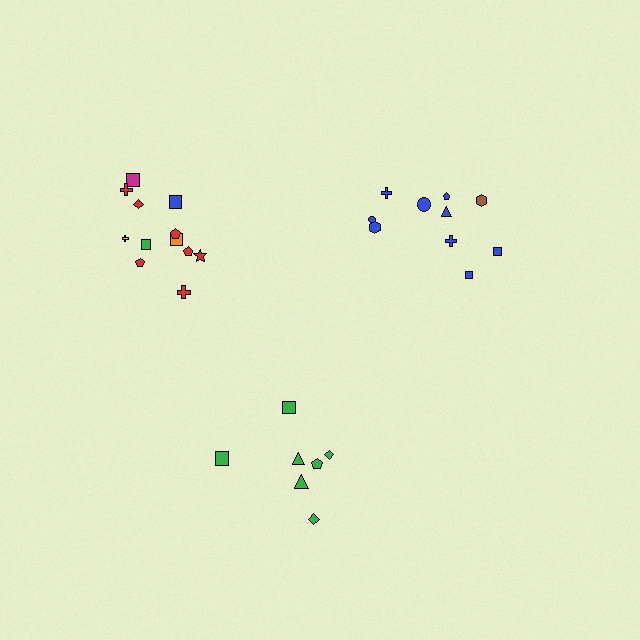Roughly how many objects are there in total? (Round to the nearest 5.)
Roughly 30 objects in total.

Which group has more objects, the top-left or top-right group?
The top-left group.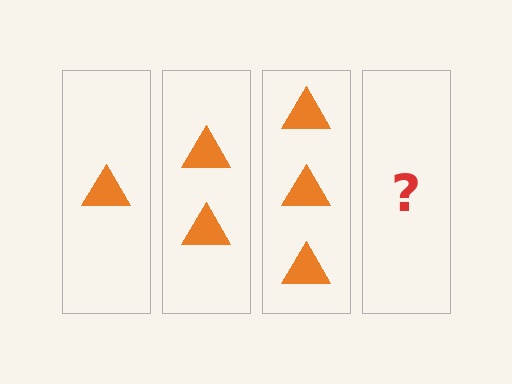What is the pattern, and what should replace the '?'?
The pattern is that each step adds one more triangle. The '?' should be 4 triangles.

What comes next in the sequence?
The next element should be 4 triangles.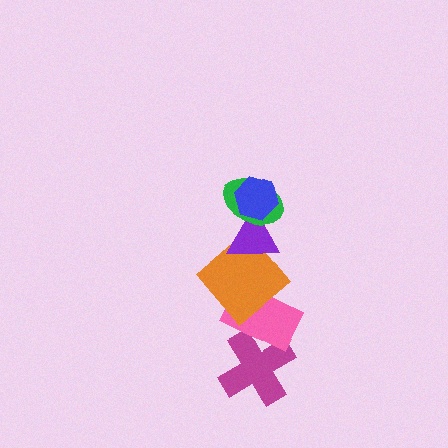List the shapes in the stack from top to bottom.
From top to bottom: the blue hexagon, the green ellipse, the purple triangle, the orange diamond, the pink rectangle, the magenta cross.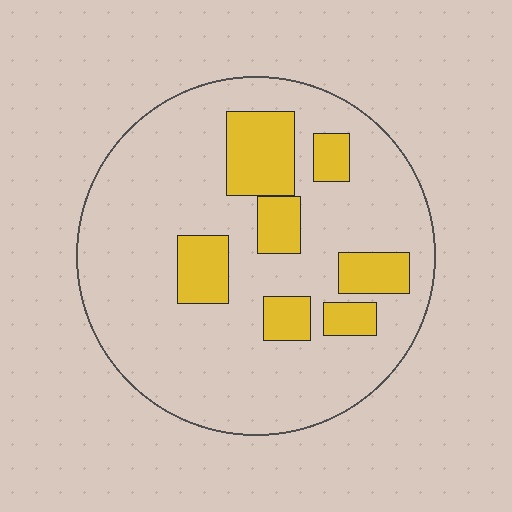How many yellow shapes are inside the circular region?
7.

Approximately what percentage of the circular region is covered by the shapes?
Approximately 20%.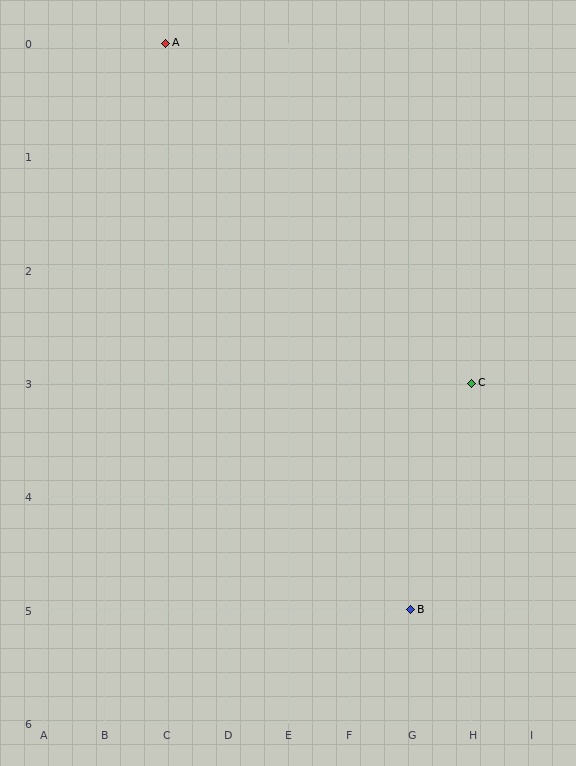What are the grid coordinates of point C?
Point C is at grid coordinates (H, 3).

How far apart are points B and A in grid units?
Points B and A are 4 columns and 5 rows apart (about 6.4 grid units diagonally).